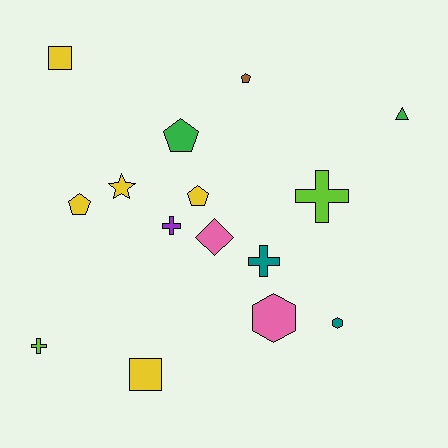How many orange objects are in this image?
There are no orange objects.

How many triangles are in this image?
There is 1 triangle.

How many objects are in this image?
There are 15 objects.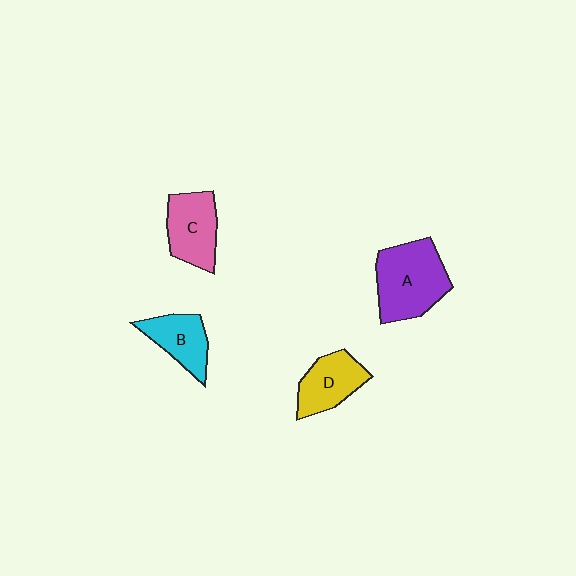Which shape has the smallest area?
Shape B (cyan).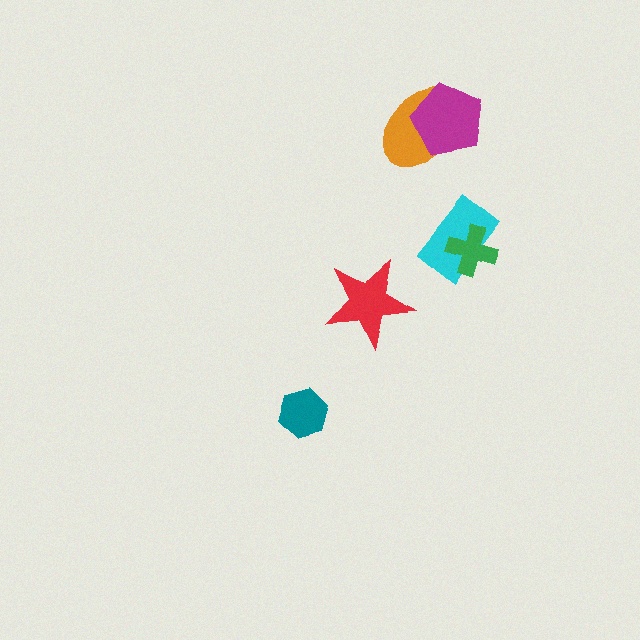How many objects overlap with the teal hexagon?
0 objects overlap with the teal hexagon.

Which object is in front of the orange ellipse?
The magenta pentagon is in front of the orange ellipse.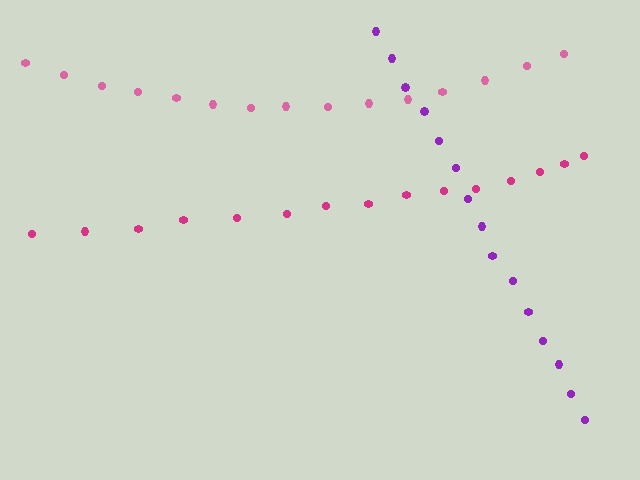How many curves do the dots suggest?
There are 3 distinct paths.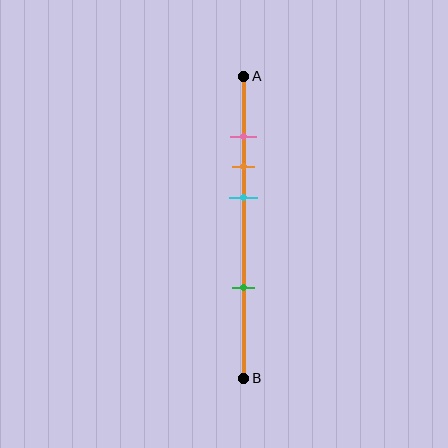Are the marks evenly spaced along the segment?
No, the marks are not evenly spaced.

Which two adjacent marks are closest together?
The pink and orange marks are the closest adjacent pair.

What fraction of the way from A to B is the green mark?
The green mark is approximately 70% (0.7) of the way from A to B.